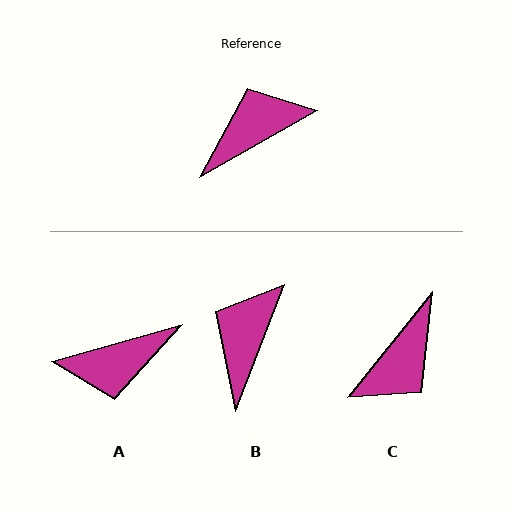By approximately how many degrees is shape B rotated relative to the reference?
Approximately 40 degrees counter-clockwise.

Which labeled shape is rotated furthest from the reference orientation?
A, about 166 degrees away.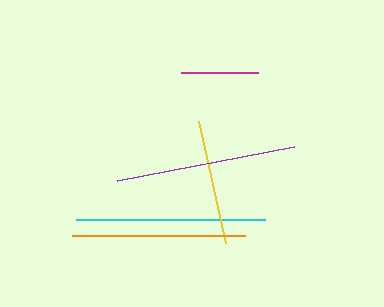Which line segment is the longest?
The cyan line is the longest at approximately 190 pixels.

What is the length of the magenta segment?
The magenta segment is approximately 77 pixels long.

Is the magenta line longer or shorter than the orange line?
The orange line is longer than the magenta line.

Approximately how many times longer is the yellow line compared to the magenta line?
The yellow line is approximately 1.6 times the length of the magenta line.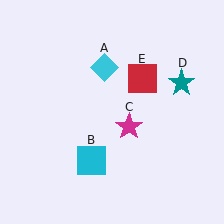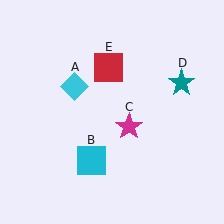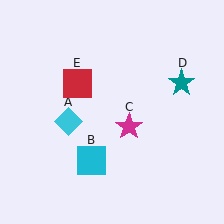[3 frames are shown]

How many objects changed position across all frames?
2 objects changed position: cyan diamond (object A), red square (object E).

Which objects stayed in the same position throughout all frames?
Cyan square (object B) and magenta star (object C) and teal star (object D) remained stationary.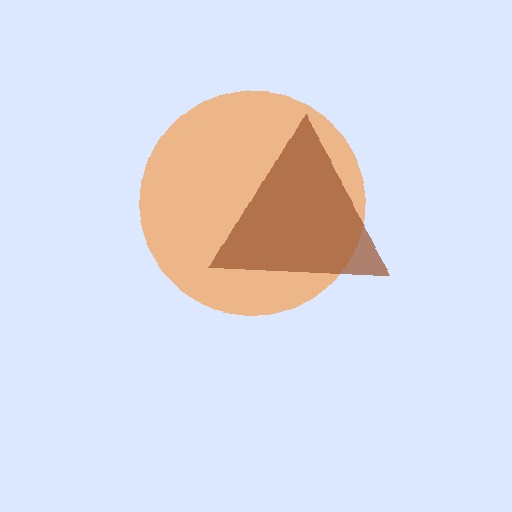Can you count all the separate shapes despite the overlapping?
Yes, there are 2 separate shapes.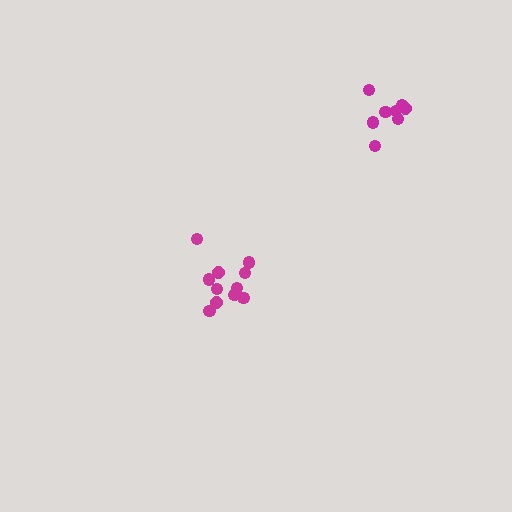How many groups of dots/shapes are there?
There are 2 groups.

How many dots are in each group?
Group 1: 8 dots, Group 2: 11 dots (19 total).